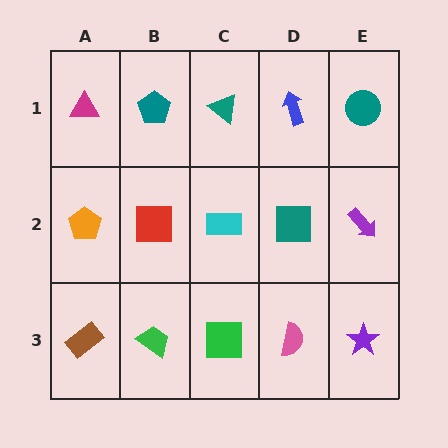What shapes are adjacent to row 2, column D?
A blue arrow (row 1, column D), a pink semicircle (row 3, column D), a cyan rectangle (row 2, column C), a purple arrow (row 2, column E).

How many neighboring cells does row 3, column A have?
2.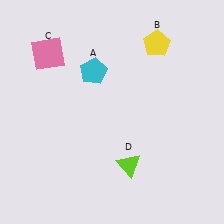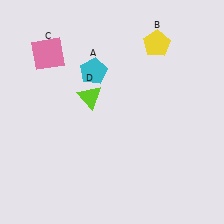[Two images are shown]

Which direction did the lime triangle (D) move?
The lime triangle (D) moved up.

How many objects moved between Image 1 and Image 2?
1 object moved between the two images.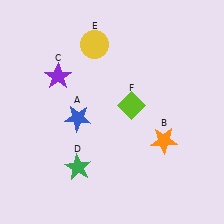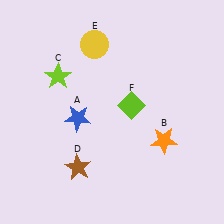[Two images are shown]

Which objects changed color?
C changed from purple to lime. D changed from green to brown.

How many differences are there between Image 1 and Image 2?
There are 2 differences between the two images.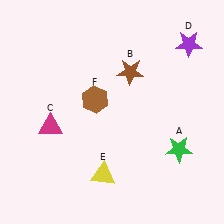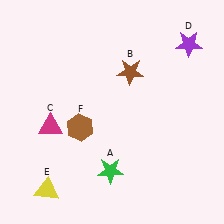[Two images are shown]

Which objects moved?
The objects that moved are: the green star (A), the yellow triangle (E), the brown hexagon (F).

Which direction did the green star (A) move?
The green star (A) moved left.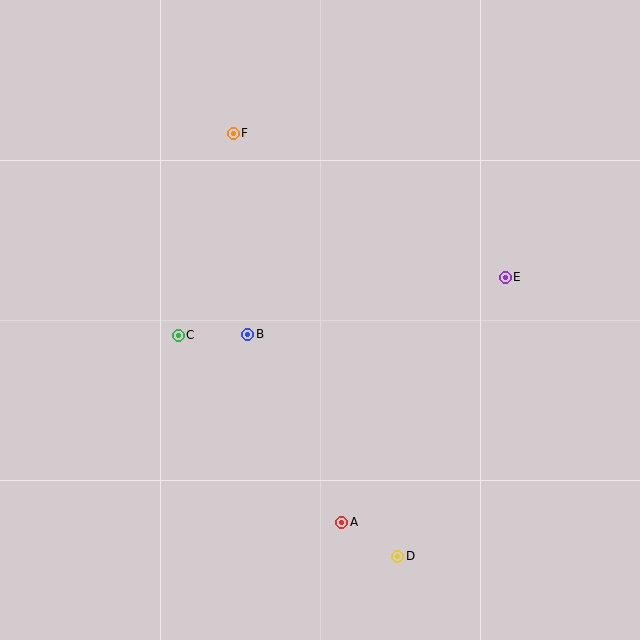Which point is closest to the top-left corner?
Point F is closest to the top-left corner.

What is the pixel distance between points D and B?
The distance between D and B is 268 pixels.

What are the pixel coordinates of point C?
Point C is at (178, 335).